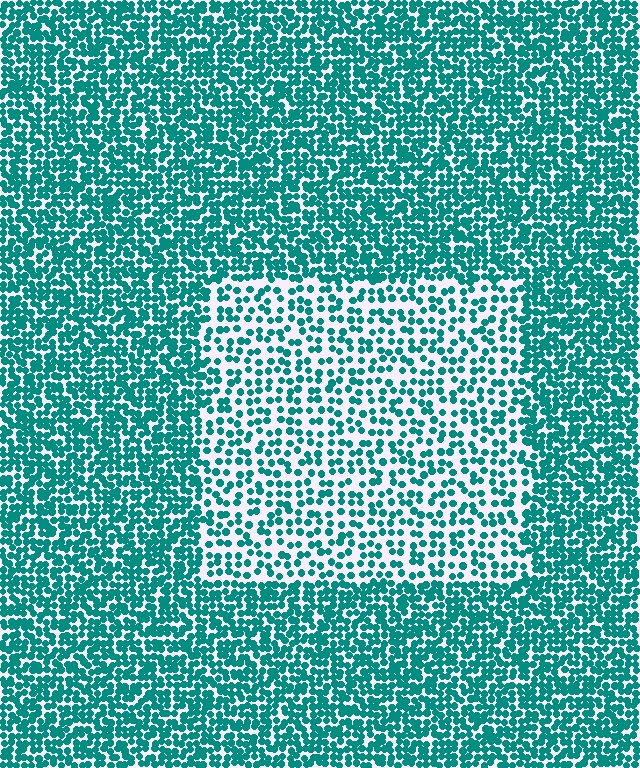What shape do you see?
I see a rectangle.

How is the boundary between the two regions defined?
The boundary is defined by a change in element density (approximately 2.0x ratio). All elements are the same color, size, and shape.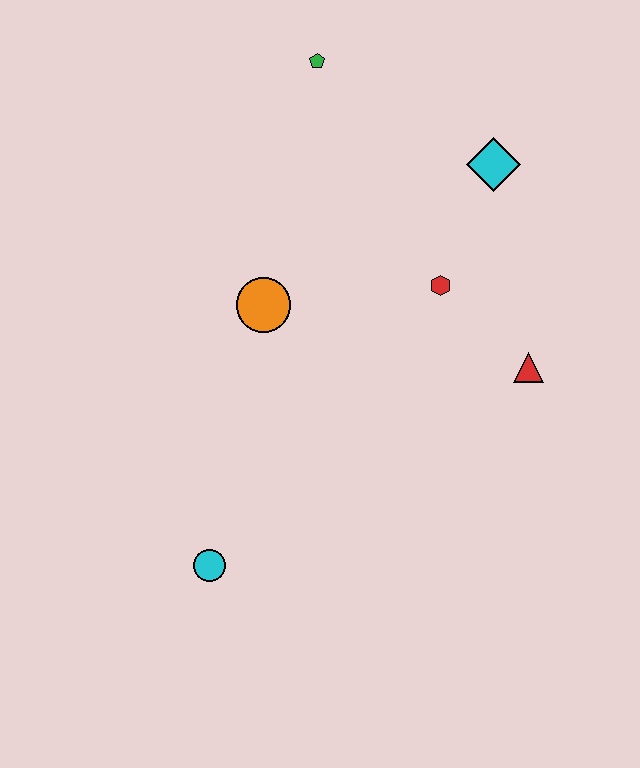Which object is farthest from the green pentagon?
The cyan circle is farthest from the green pentagon.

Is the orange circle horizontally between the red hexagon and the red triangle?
No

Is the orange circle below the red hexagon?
Yes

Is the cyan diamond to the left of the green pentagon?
No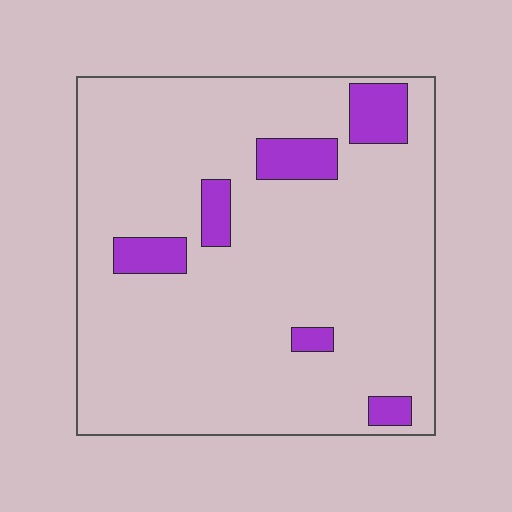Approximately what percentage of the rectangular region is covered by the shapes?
Approximately 10%.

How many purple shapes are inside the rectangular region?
6.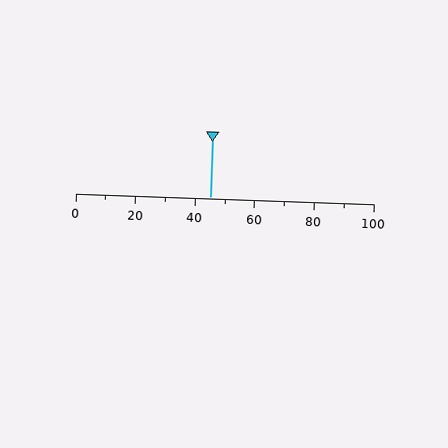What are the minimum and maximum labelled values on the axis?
The axis runs from 0 to 100.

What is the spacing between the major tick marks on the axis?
The major ticks are spaced 20 apart.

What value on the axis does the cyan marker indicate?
The marker indicates approximately 45.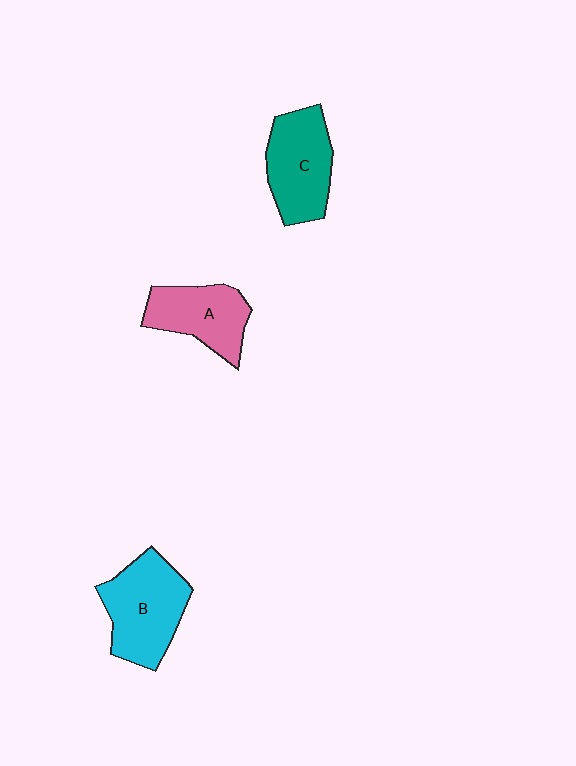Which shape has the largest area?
Shape B (cyan).